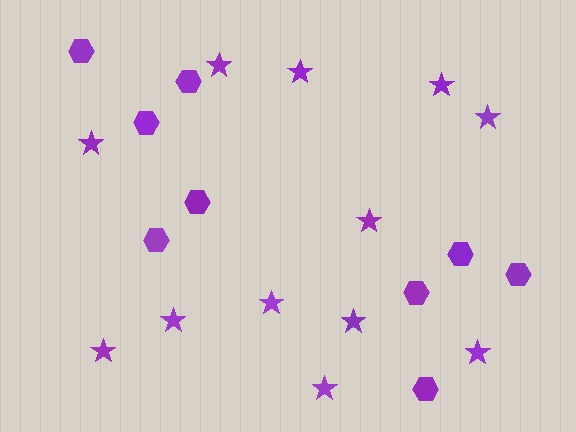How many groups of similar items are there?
There are 2 groups: one group of stars (12) and one group of hexagons (9).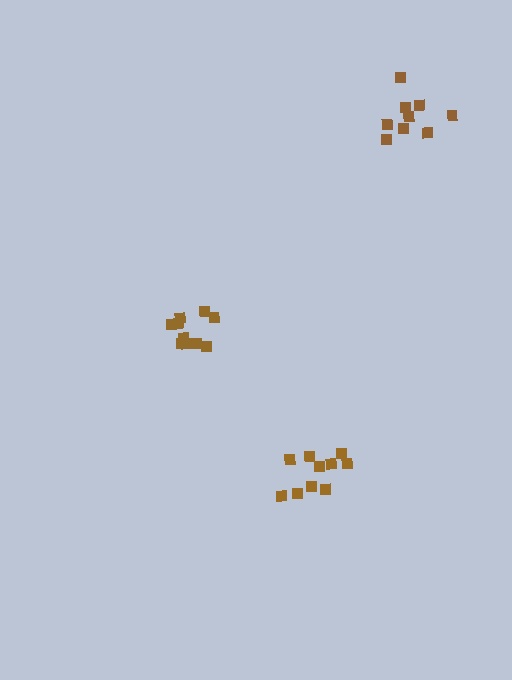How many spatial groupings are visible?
There are 3 spatial groupings.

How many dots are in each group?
Group 1: 10 dots, Group 2: 10 dots, Group 3: 9 dots (29 total).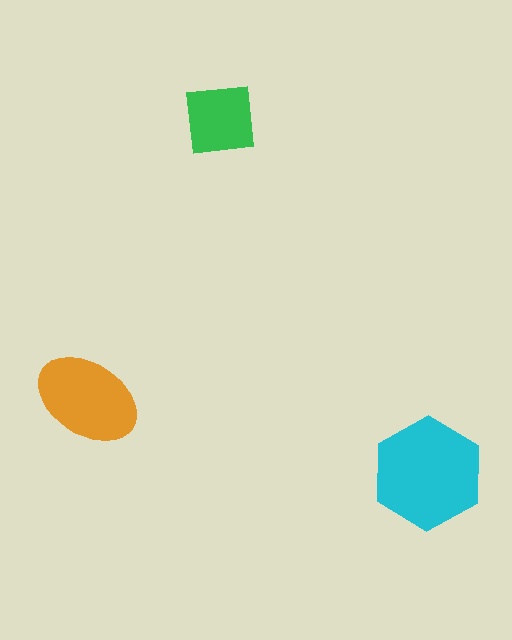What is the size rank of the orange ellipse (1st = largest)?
2nd.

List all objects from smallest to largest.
The green square, the orange ellipse, the cyan hexagon.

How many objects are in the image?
There are 3 objects in the image.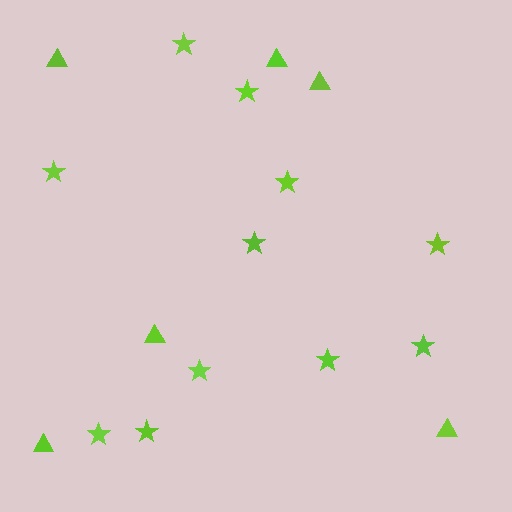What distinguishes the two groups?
There are 2 groups: one group of stars (11) and one group of triangles (6).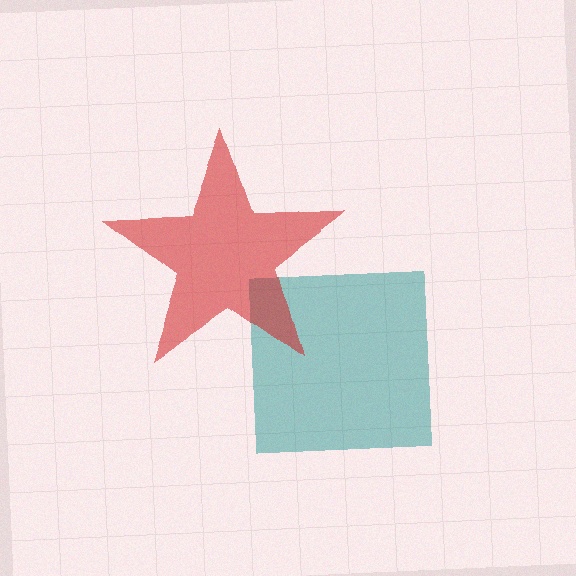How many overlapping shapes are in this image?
There are 2 overlapping shapes in the image.